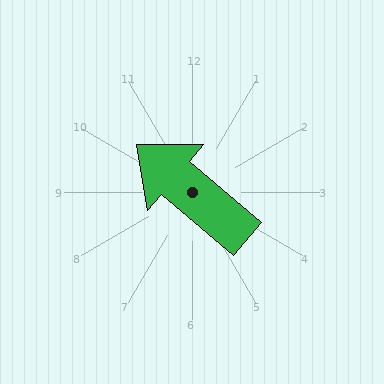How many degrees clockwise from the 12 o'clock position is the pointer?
Approximately 310 degrees.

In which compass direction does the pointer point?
Northwest.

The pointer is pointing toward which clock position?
Roughly 10 o'clock.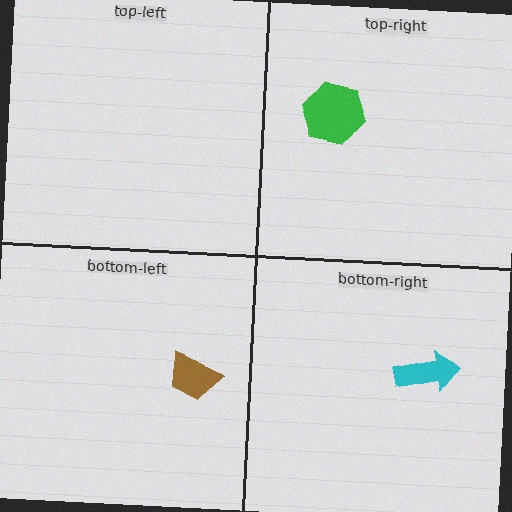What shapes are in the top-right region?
The green hexagon.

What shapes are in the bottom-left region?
The brown trapezoid.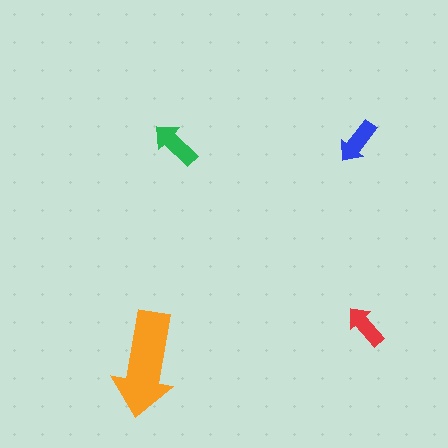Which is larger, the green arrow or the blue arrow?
The green one.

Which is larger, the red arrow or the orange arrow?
The orange one.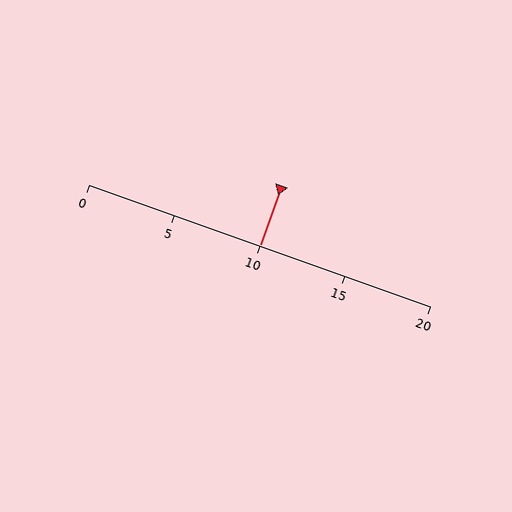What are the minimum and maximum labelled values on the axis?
The axis runs from 0 to 20.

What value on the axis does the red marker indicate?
The marker indicates approximately 10.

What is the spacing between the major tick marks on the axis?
The major ticks are spaced 5 apart.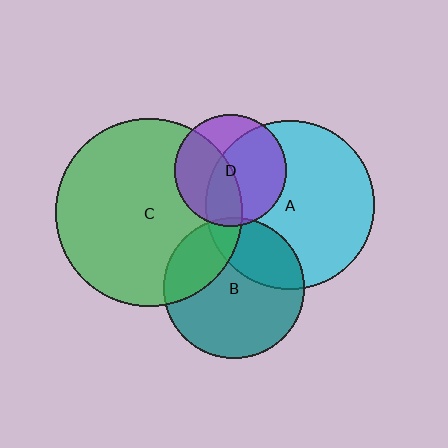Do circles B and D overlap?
Yes.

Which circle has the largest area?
Circle C (green).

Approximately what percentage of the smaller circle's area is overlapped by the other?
Approximately 5%.